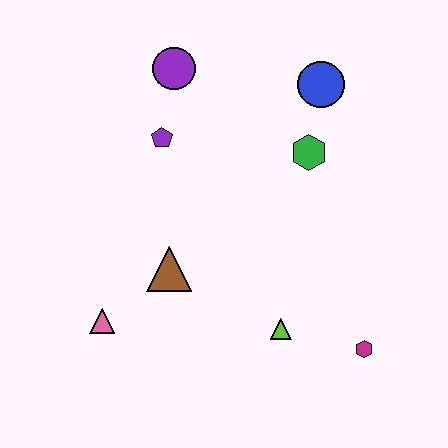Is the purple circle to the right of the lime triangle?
No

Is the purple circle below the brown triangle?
No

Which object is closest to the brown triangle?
The pink triangle is closest to the brown triangle.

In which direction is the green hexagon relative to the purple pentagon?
The green hexagon is to the right of the purple pentagon.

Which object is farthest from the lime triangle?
The purple circle is farthest from the lime triangle.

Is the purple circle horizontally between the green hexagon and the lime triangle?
No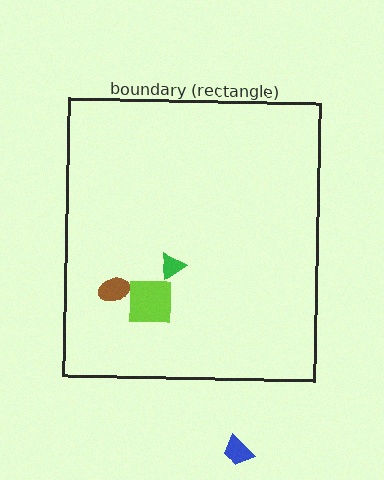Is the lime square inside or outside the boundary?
Inside.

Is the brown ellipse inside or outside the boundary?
Inside.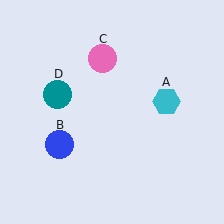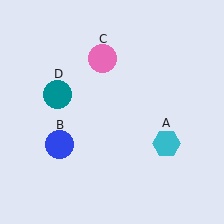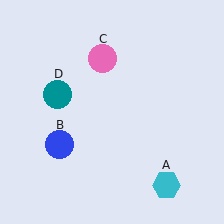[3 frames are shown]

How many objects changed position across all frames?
1 object changed position: cyan hexagon (object A).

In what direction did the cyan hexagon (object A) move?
The cyan hexagon (object A) moved down.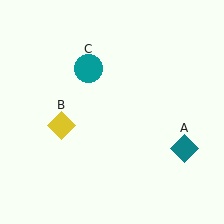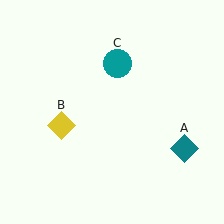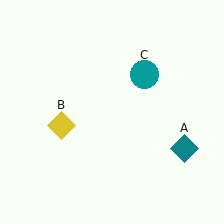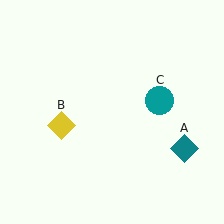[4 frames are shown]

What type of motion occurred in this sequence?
The teal circle (object C) rotated clockwise around the center of the scene.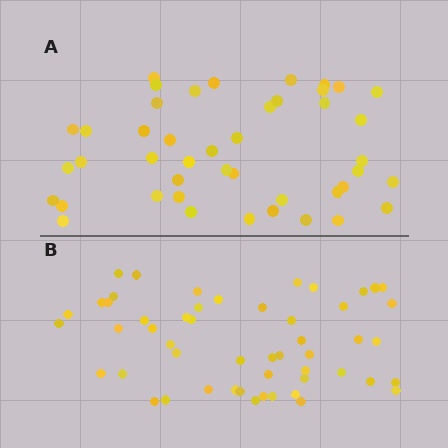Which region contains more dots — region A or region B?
Region B (the bottom region) has more dots.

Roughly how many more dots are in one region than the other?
Region B has roughly 8 or so more dots than region A.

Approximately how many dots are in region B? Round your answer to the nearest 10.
About 50 dots. (The exact count is 52, which rounds to 50.)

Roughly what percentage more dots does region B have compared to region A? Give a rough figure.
About 20% more.